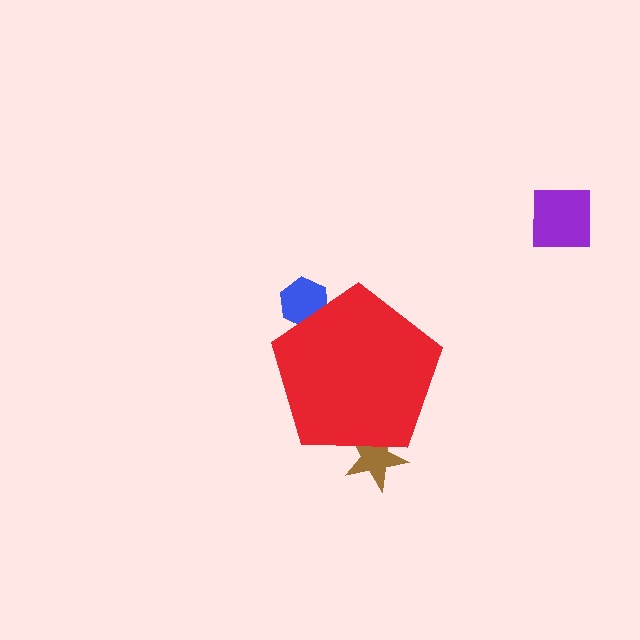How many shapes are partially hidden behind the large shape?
2 shapes are partially hidden.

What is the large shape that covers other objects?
A red pentagon.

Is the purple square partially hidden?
No, the purple square is fully visible.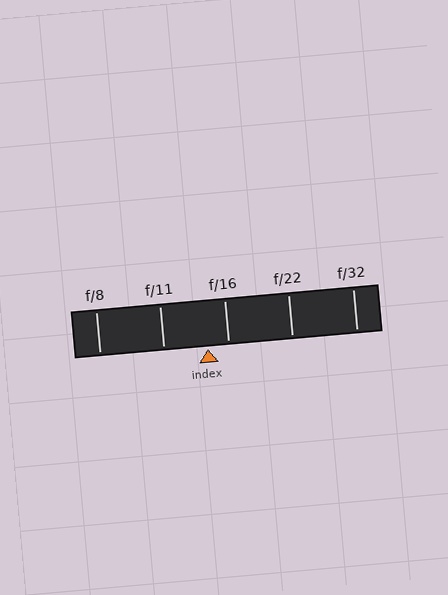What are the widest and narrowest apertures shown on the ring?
The widest aperture shown is f/8 and the narrowest is f/32.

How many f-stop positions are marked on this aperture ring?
There are 5 f-stop positions marked.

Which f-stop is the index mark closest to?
The index mark is closest to f/16.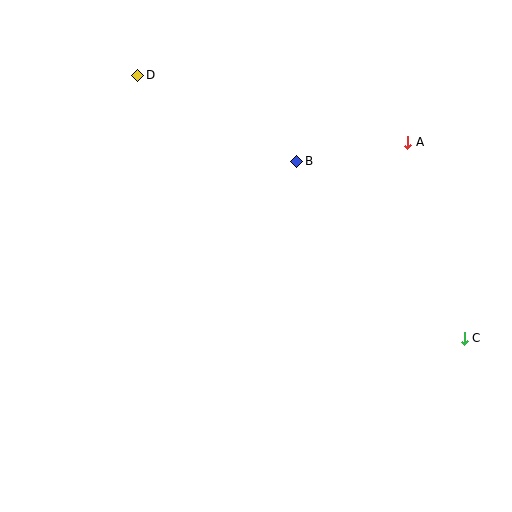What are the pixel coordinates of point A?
Point A is at (408, 142).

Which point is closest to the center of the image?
Point B at (297, 161) is closest to the center.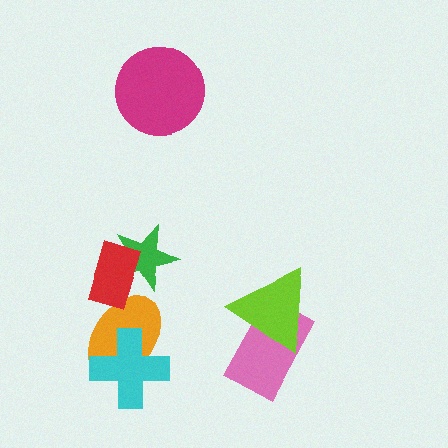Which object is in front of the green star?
The red rectangle is in front of the green star.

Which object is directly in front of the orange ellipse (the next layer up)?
The red rectangle is directly in front of the orange ellipse.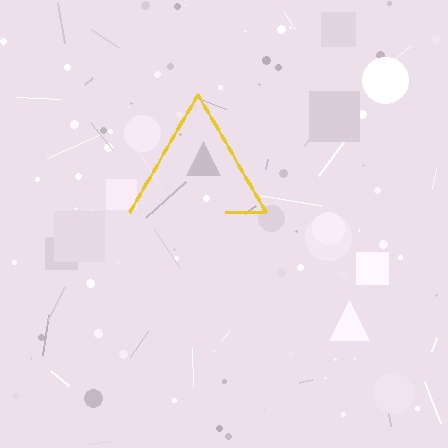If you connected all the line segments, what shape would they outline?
They would outline a triangle.